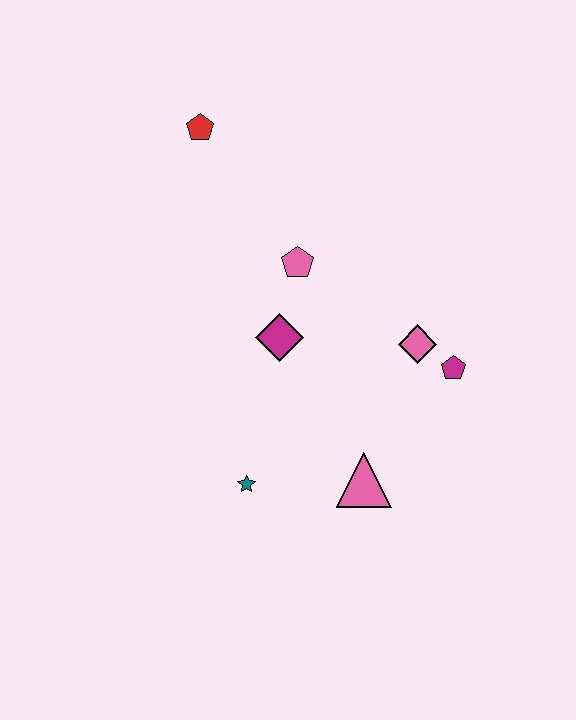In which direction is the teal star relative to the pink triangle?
The teal star is to the left of the pink triangle.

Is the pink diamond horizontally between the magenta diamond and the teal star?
No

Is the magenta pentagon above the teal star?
Yes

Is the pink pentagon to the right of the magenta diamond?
Yes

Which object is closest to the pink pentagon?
The magenta diamond is closest to the pink pentagon.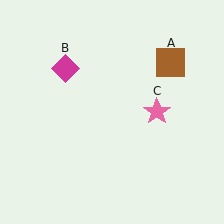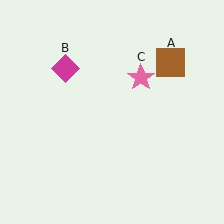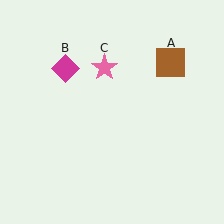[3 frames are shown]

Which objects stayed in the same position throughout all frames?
Brown square (object A) and magenta diamond (object B) remained stationary.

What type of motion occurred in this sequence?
The pink star (object C) rotated counterclockwise around the center of the scene.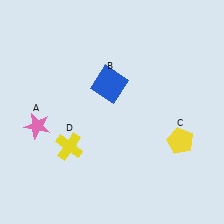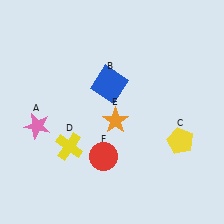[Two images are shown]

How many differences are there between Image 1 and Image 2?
There are 2 differences between the two images.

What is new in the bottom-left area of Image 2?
A red circle (F) was added in the bottom-left area of Image 2.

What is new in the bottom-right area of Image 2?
An orange star (E) was added in the bottom-right area of Image 2.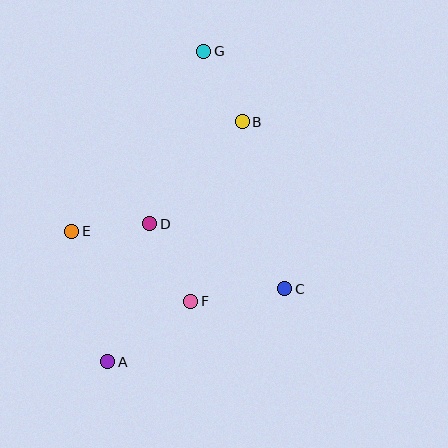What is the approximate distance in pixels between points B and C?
The distance between B and C is approximately 172 pixels.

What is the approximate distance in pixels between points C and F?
The distance between C and F is approximately 95 pixels.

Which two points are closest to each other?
Points D and E are closest to each other.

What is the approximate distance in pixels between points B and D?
The distance between B and D is approximately 138 pixels.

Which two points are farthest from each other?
Points A and G are farthest from each other.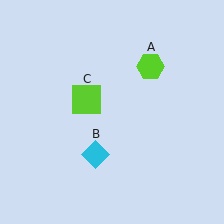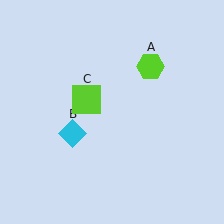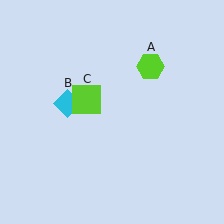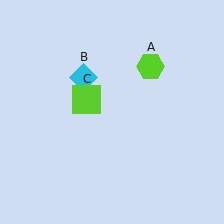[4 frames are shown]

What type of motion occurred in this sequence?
The cyan diamond (object B) rotated clockwise around the center of the scene.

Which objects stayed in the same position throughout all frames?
Lime hexagon (object A) and lime square (object C) remained stationary.